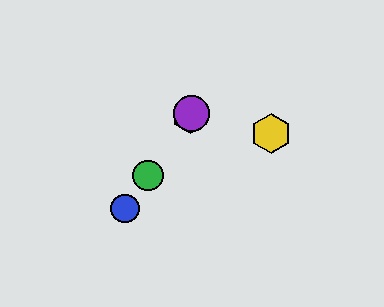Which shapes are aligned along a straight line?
The red hexagon, the blue circle, the green circle, the purple circle are aligned along a straight line.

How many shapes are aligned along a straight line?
4 shapes (the red hexagon, the blue circle, the green circle, the purple circle) are aligned along a straight line.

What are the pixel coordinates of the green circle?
The green circle is at (148, 176).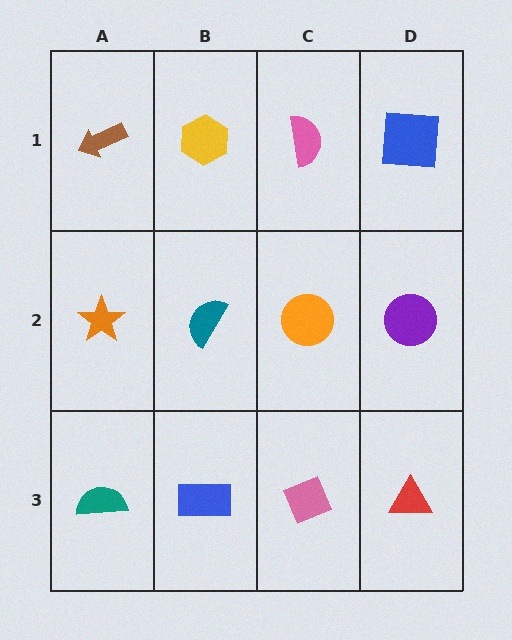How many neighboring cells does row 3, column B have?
3.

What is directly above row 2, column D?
A blue square.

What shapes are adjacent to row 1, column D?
A purple circle (row 2, column D), a pink semicircle (row 1, column C).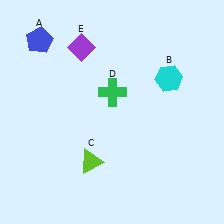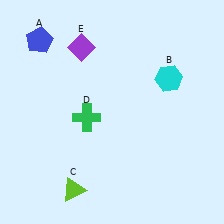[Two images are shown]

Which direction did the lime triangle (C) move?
The lime triangle (C) moved down.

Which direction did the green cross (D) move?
The green cross (D) moved down.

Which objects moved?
The objects that moved are: the lime triangle (C), the green cross (D).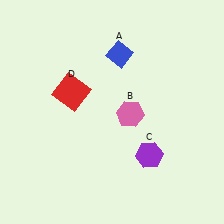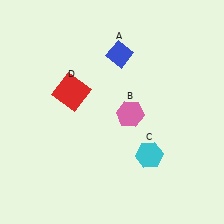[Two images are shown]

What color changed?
The hexagon (C) changed from purple in Image 1 to cyan in Image 2.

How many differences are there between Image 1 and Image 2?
There is 1 difference between the two images.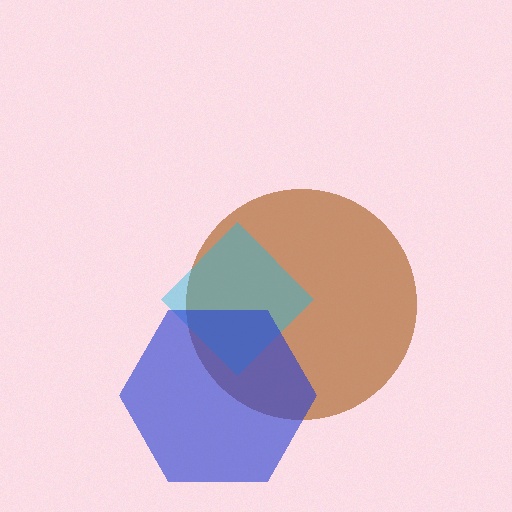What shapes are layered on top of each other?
The layered shapes are: a brown circle, a cyan diamond, a blue hexagon.